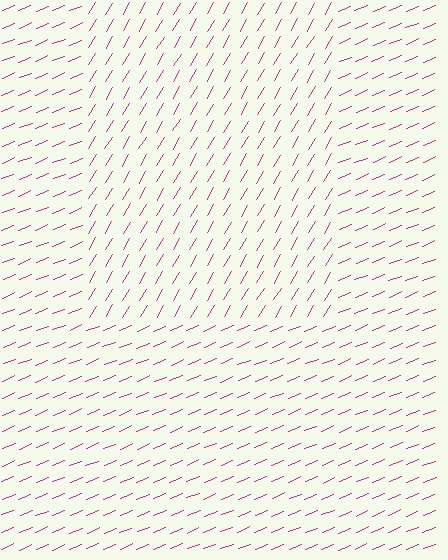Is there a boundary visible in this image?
Yes, there is a texture boundary formed by a change in line orientation.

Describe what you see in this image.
The image is filled with small magenta line segments. A rectangle region in the image has lines oriented differently from the surrounding lines, creating a visible texture boundary.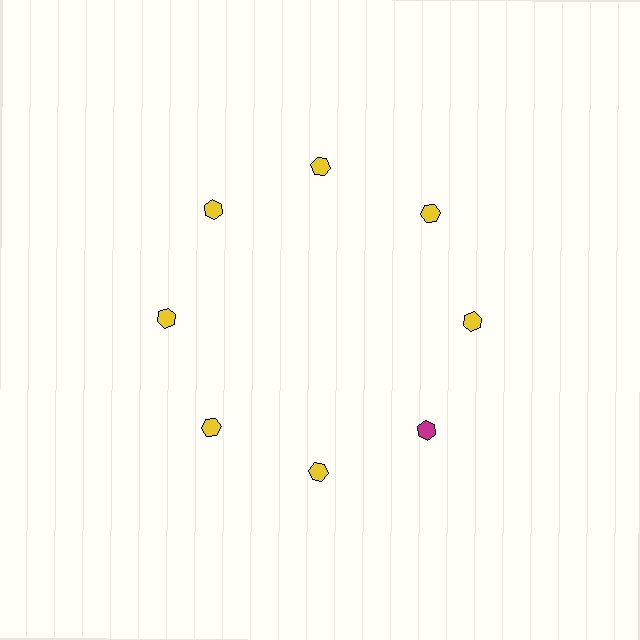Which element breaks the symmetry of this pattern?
The magenta hexagon at roughly the 4 o'clock position breaks the symmetry. All other shapes are yellow hexagons.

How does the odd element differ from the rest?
It has a different color: magenta instead of yellow.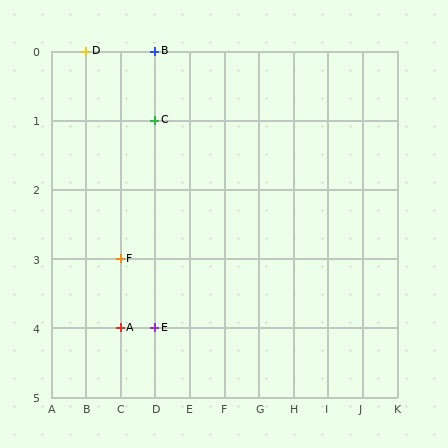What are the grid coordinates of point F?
Point F is at grid coordinates (C, 3).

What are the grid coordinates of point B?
Point B is at grid coordinates (D, 0).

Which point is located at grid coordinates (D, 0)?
Point B is at (D, 0).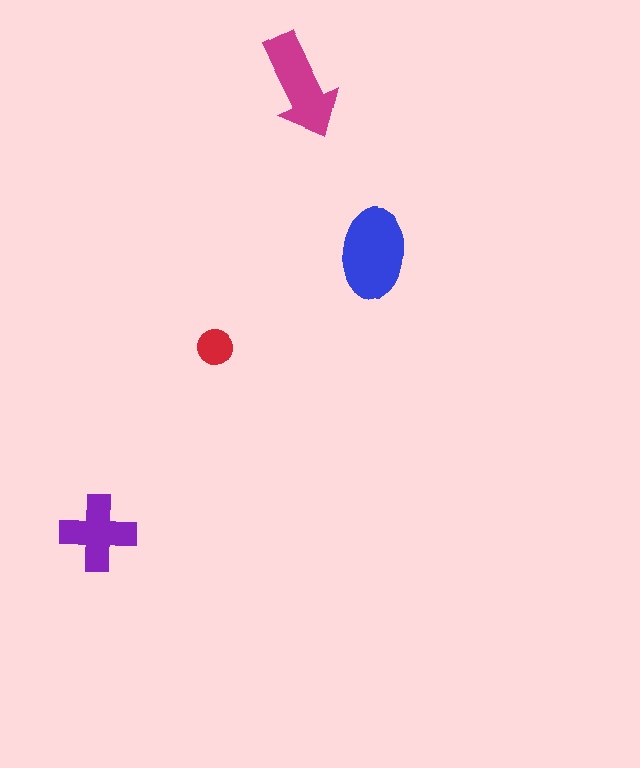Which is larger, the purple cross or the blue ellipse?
The blue ellipse.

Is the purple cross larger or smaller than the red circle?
Larger.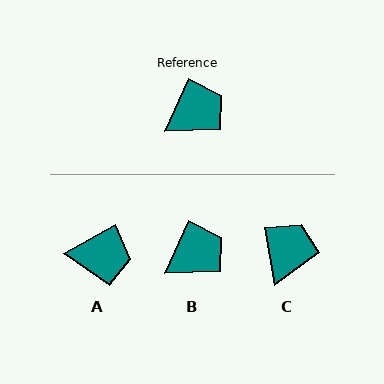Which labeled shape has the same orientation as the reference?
B.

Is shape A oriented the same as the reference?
No, it is off by about 38 degrees.